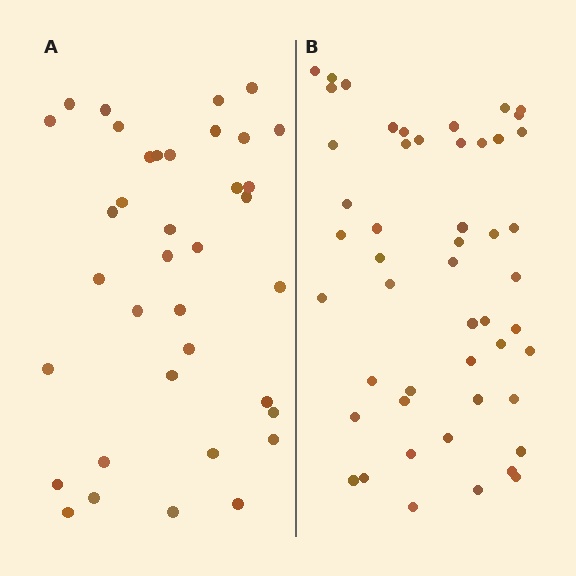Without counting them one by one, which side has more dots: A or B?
Region B (the right region) has more dots.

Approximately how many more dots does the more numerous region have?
Region B has approximately 15 more dots than region A.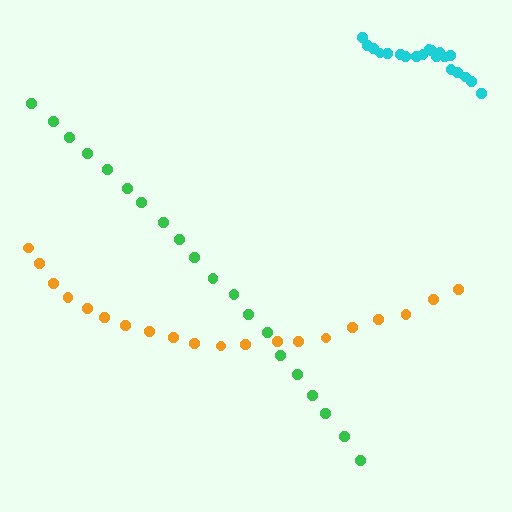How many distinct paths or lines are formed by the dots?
There are 3 distinct paths.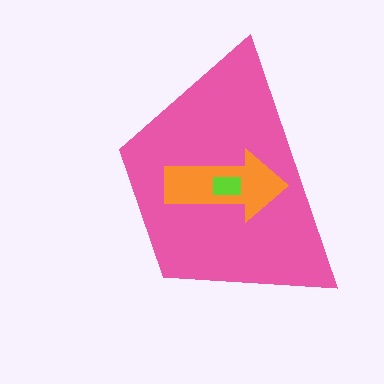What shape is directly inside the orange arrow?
The lime rectangle.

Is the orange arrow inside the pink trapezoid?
Yes.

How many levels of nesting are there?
3.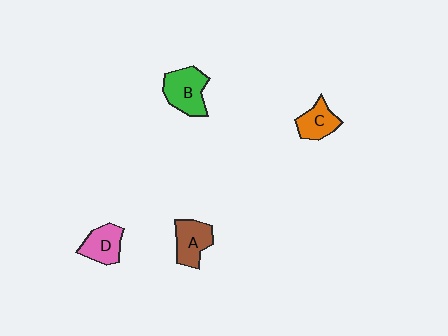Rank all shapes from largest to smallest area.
From largest to smallest: B (green), A (brown), D (pink), C (orange).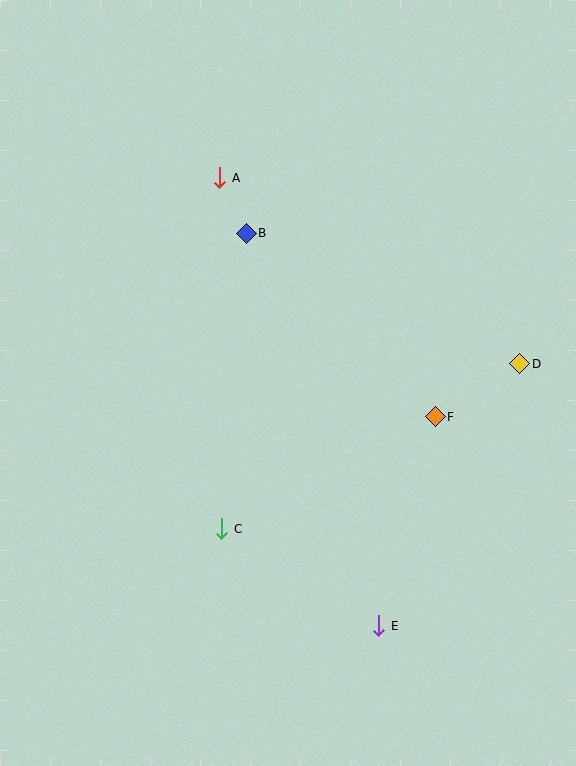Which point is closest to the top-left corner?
Point A is closest to the top-left corner.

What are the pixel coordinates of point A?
Point A is at (220, 178).